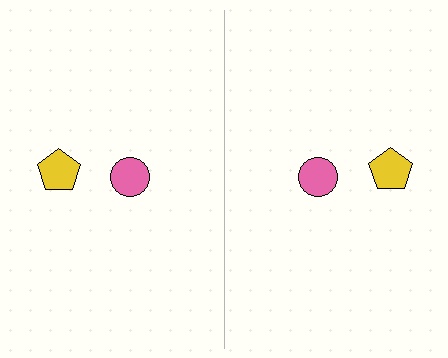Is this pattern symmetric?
Yes, this pattern has bilateral (reflection) symmetry.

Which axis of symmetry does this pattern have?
The pattern has a vertical axis of symmetry running through the center of the image.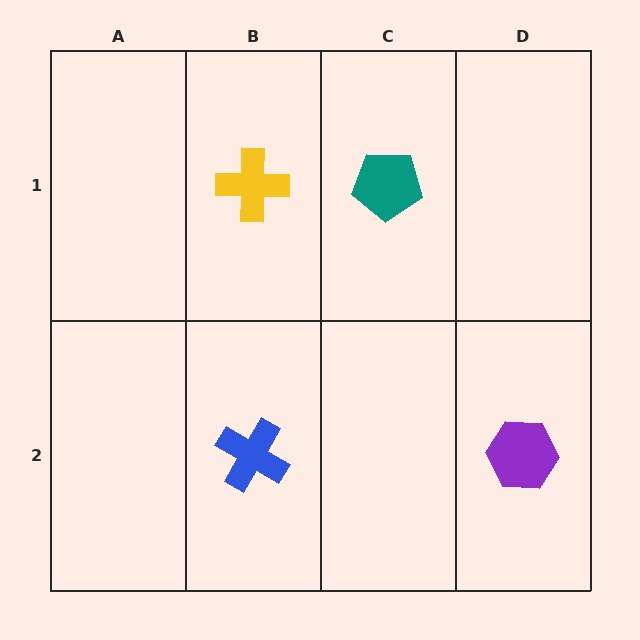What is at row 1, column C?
A teal pentagon.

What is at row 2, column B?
A blue cross.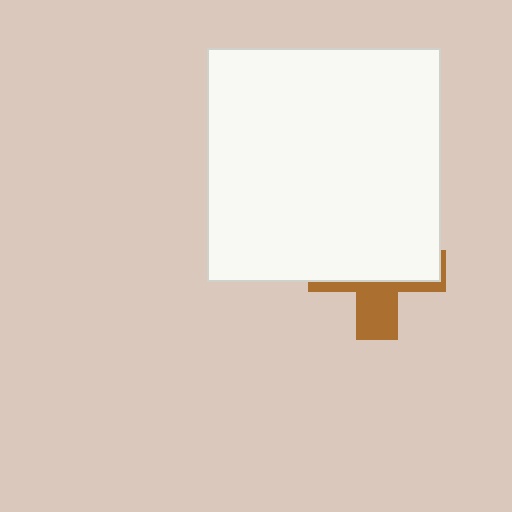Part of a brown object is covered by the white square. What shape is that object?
It is a cross.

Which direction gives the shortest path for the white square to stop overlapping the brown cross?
Moving up gives the shortest separation.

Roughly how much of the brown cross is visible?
A small part of it is visible (roughly 36%).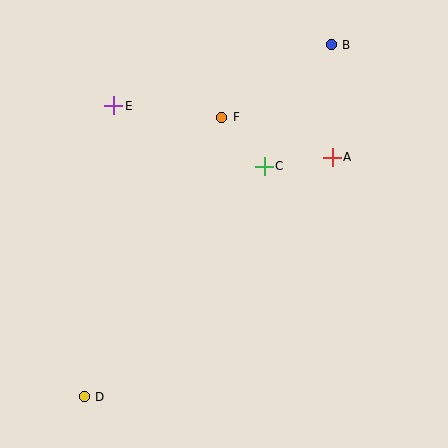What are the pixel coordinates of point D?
Point D is at (84, 397).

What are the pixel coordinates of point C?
Point C is at (264, 166).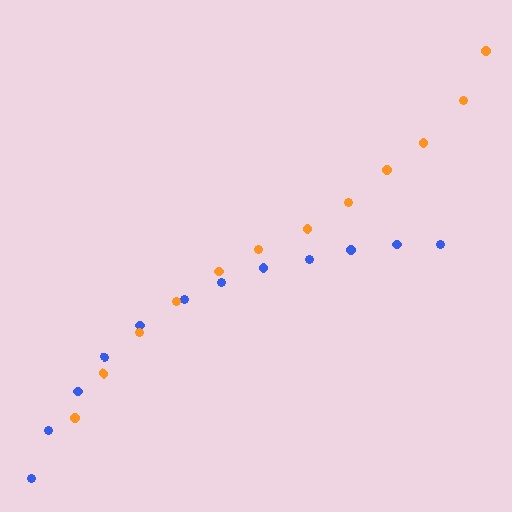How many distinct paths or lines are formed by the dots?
There are 2 distinct paths.